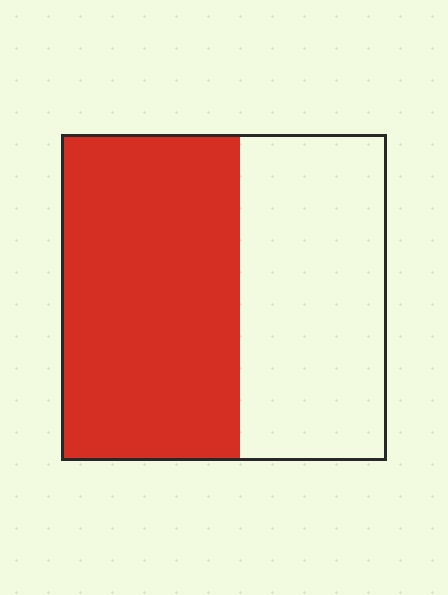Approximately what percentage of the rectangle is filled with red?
Approximately 55%.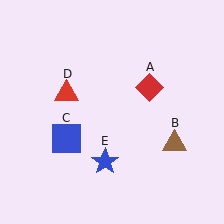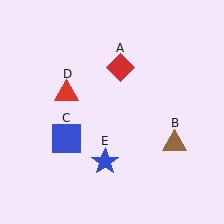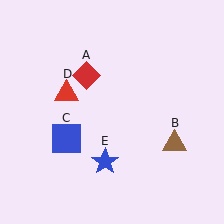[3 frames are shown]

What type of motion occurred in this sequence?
The red diamond (object A) rotated counterclockwise around the center of the scene.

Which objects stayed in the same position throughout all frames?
Brown triangle (object B) and blue square (object C) and red triangle (object D) and blue star (object E) remained stationary.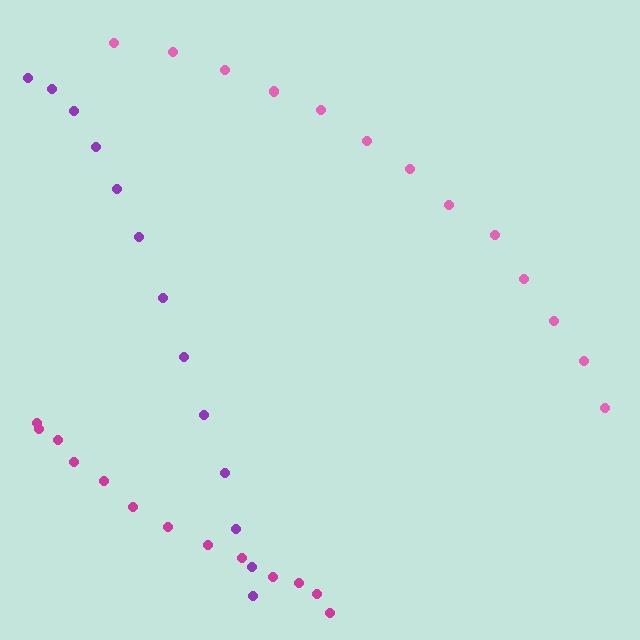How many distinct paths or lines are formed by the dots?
There are 3 distinct paths.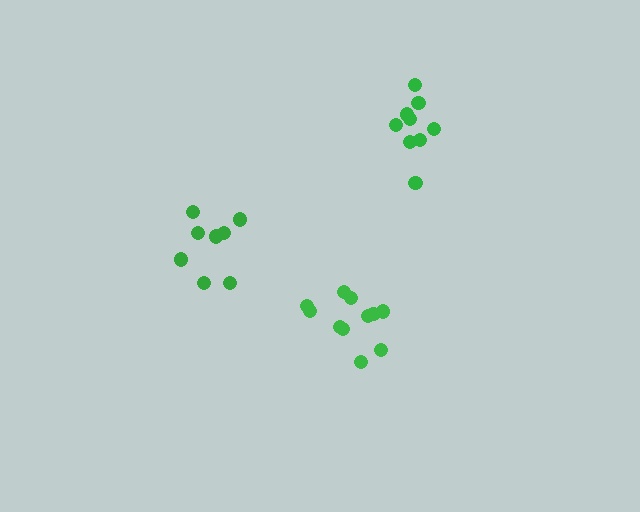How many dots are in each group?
Group 1: 8 dots, Group 2: 11 dots, Group 3: 9 dots (28 total).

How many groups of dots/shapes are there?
There are 3 groups.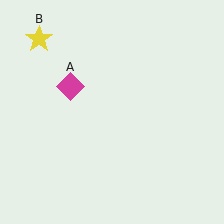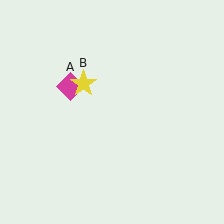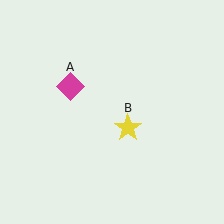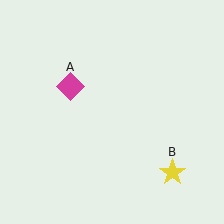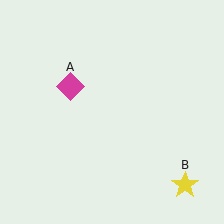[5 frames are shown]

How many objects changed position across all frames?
1 object changed position: yellow star (object B).